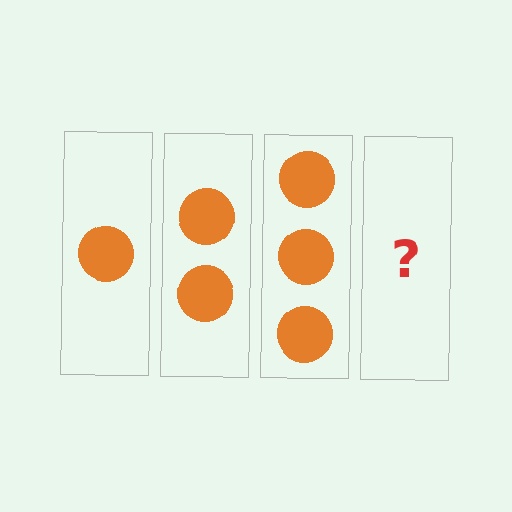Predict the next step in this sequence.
The next step is 4 circles.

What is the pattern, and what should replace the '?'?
The pattern is that each step adds one more circle. The '?' should be 4 circles.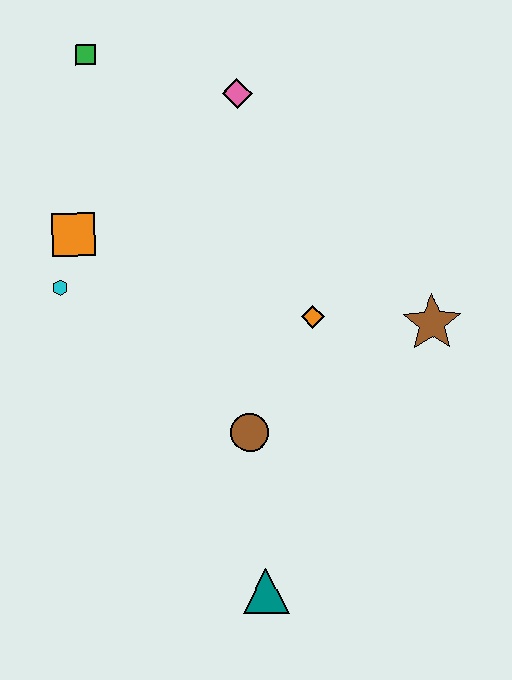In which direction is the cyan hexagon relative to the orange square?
The cyan hexagon is below the orange square.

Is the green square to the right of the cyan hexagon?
Yes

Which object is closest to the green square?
The pink diamond is closest to the green square.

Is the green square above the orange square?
Yes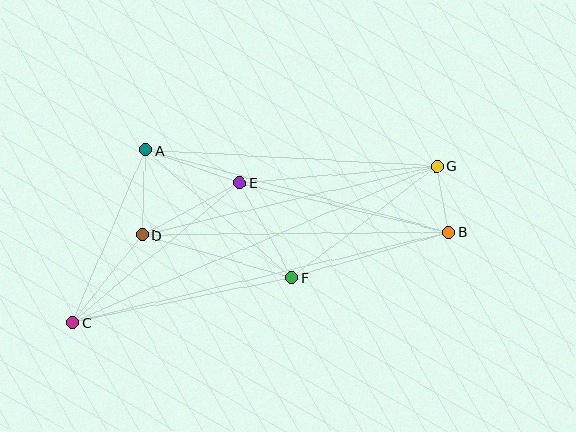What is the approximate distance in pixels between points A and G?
The distance between A and G is approximately 292 pixels.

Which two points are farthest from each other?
Points C and G are farthest from each other.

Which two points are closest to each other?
Points B and G are closest to each other.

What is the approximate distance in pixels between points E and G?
The distance between E and G is approximately 197 pixels.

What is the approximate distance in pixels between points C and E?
The distance between C and E is approximately 218 pixels.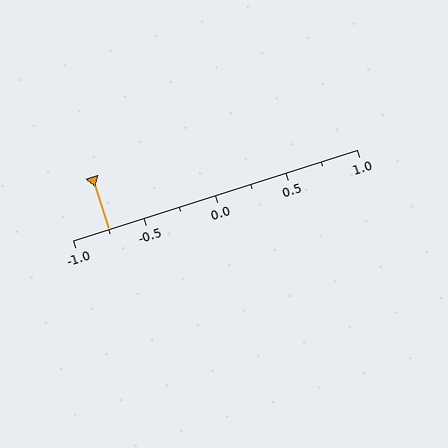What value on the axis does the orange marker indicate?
The marker indicates approximately -0.75.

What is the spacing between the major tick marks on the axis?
The major ticks are spaced 0.5 apart.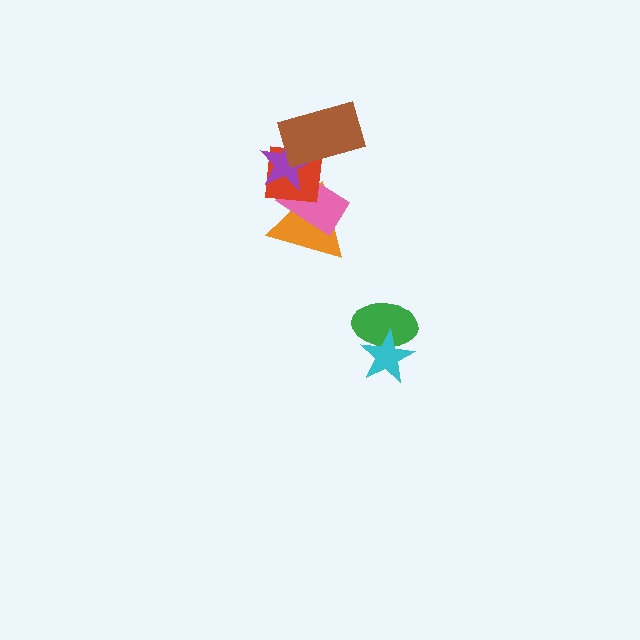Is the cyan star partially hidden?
No, no other shape covers it.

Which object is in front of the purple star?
The brown rectangle is in front of the purple star.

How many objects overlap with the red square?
4 objects overlap with the red square.